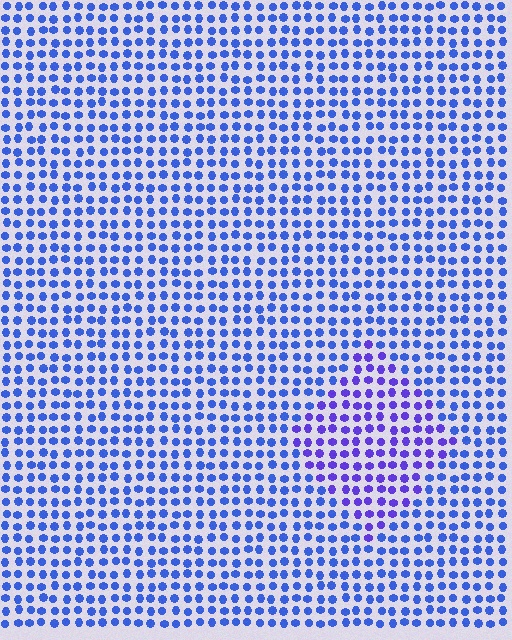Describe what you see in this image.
The image is filled with small blue elements in a uniform arrangement. A diamond-shaped region is visible where the elements are tinted to a slightly different hue, forming a subtle color boundary.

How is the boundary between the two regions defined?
The boundary is defined purely by a slight shift in hue (about 29 degrees). Spacing, size, and orientation are identical on both sides.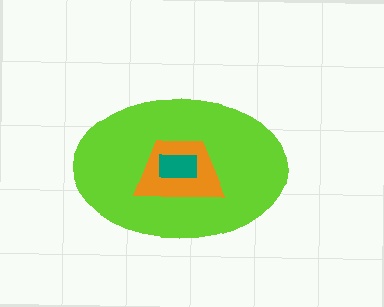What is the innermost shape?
The teal rectangle.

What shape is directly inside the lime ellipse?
The orange trapezoid.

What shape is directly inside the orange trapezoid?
The teal rectangle.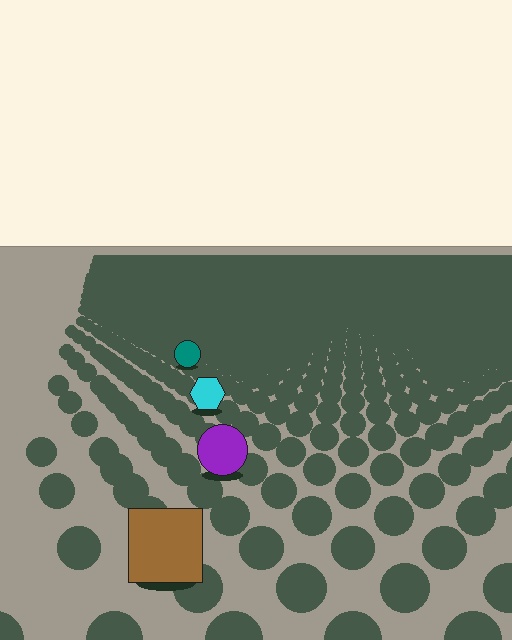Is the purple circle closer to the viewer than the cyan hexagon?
Yes. The purple circle is closer — you can tell from the texture gradient: the ground texture is coarser near it.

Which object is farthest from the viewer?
The teal circle is farthest from the viewer. It appears smaller and the ground texture around it is denser.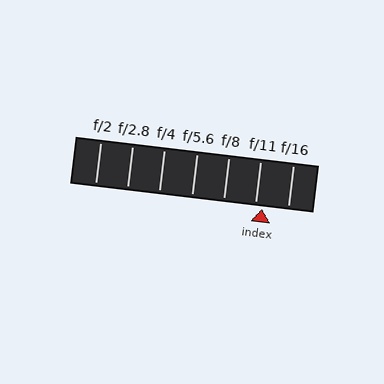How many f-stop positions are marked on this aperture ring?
There are 7 f-stop positions marked.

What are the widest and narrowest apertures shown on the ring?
The widest aperture shown is f/2 and the narrowest is f/16.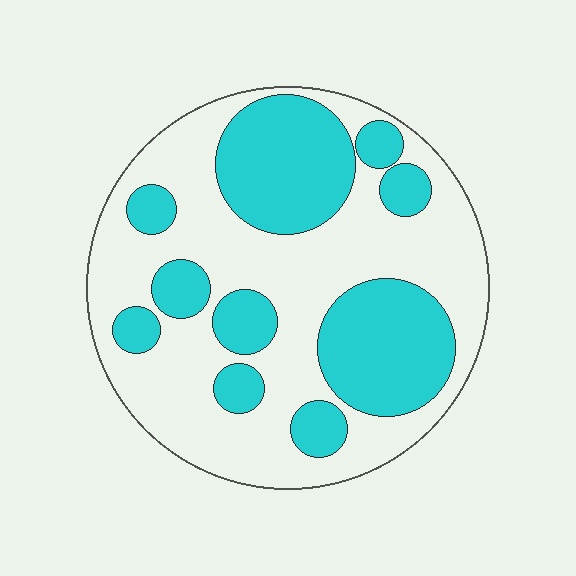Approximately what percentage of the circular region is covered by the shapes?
Approximately 40%.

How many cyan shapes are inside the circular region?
10.